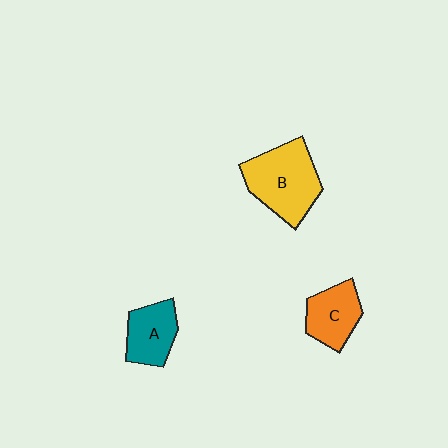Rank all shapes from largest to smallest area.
From largest to smallest: B (yellow), C (orange), A (teal).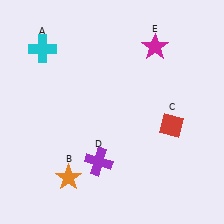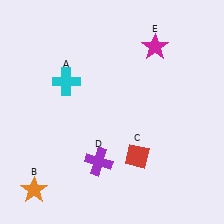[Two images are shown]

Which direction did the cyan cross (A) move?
The cyan cross (A) moved down.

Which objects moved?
The objects that moved are: the cyan cross (A), the orange star (B), the red diamond (C).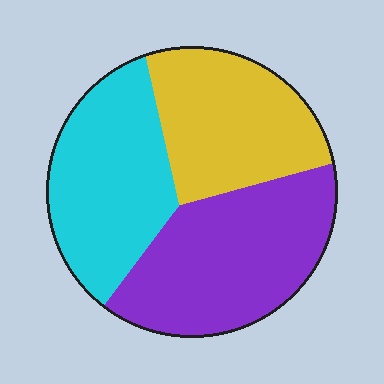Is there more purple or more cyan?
Purple.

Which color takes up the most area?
Purple, at roughly 40%.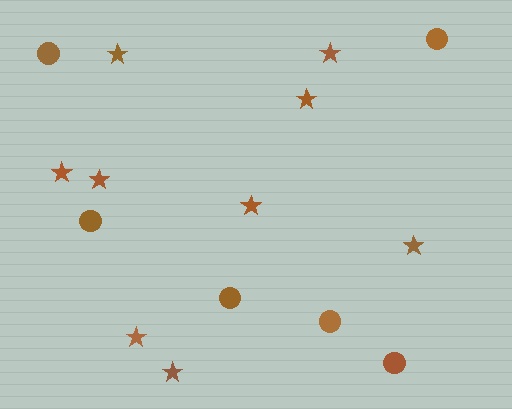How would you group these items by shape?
There are 2 groups: one group of stars (9) and one group of circles (6).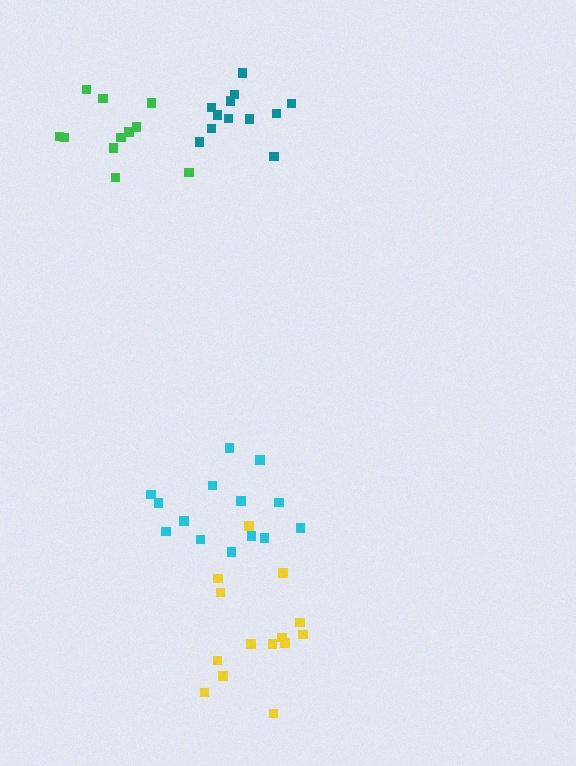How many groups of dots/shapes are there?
There are 4 groups.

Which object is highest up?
The teal cluster is topmost.